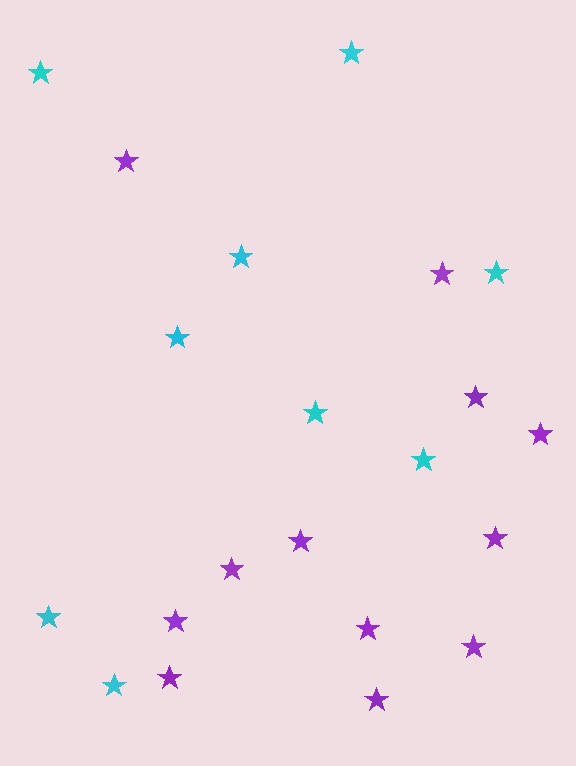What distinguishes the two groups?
There are 2 groups: one group of cyan stars (9) and one group of purple stars (12).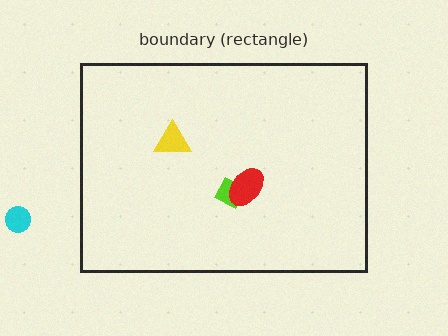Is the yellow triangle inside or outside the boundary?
Inside.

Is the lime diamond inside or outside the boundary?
Inside.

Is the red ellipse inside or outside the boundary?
Inside.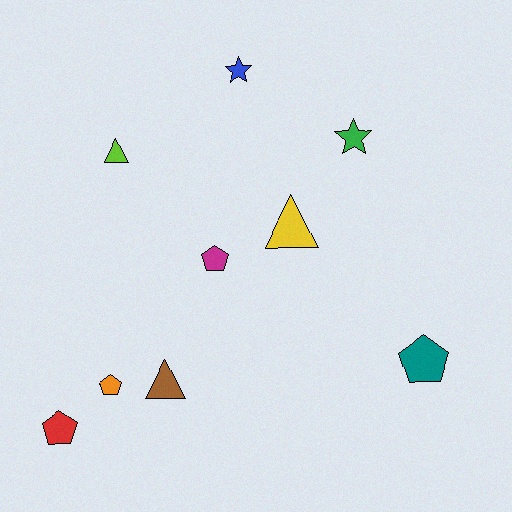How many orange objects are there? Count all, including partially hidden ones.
There is 1 orange object.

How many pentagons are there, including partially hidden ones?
There are 4 pentagons.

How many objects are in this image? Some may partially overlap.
There are 9 objects.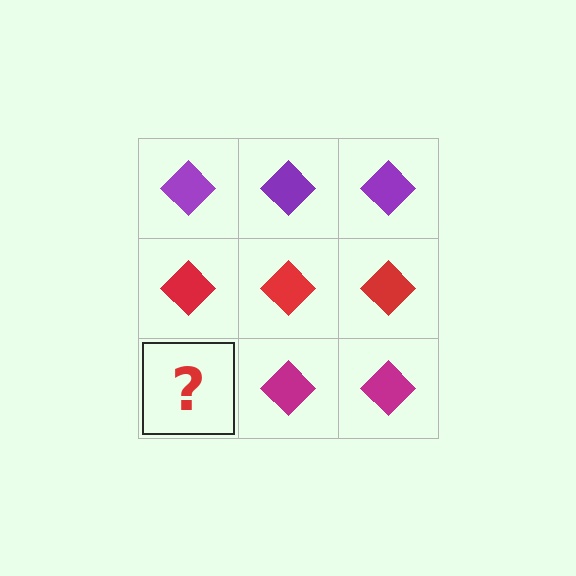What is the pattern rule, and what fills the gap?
The rule is that each row has a consistent color. The gap should be filled with a magenta diamond.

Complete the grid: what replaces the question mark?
The question mark should be replaced with a magenta diamond.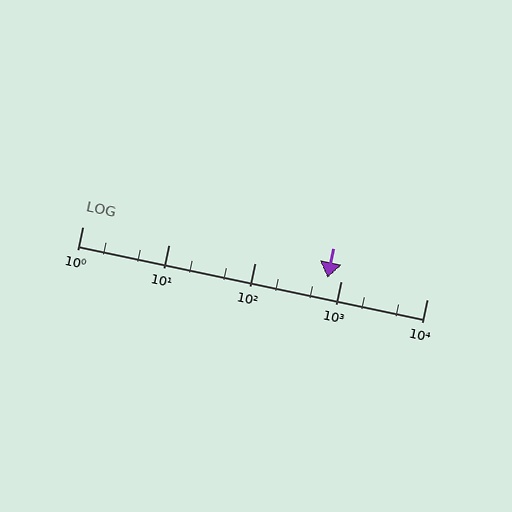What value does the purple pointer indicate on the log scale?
The pointer indicates approximately 710.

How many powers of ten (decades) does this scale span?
The scale spans 4 decades, from 1 to 10000.